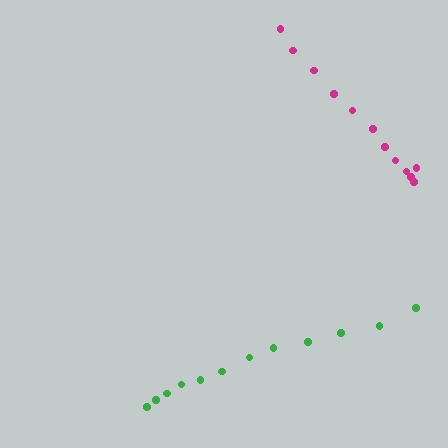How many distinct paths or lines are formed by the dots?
There are 2 distinct paths.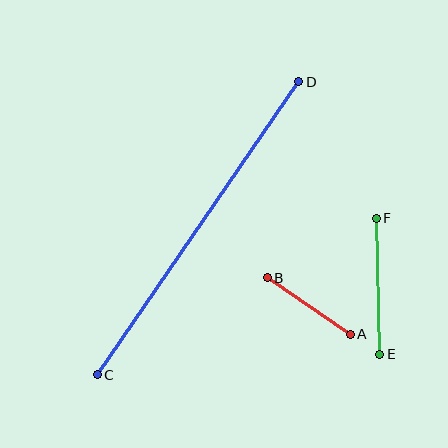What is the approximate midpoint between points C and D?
The midpoint is at approximately (198, 228) pixels.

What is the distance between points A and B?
The distance is approximately 100 pixels.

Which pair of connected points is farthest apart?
Points C and D are farthest apart.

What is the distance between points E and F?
The distance is approximately 136 pixels.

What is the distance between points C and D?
The distance is approximately 356 pixels.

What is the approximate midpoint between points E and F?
The midpoint is at approximately (378, 286) pixels.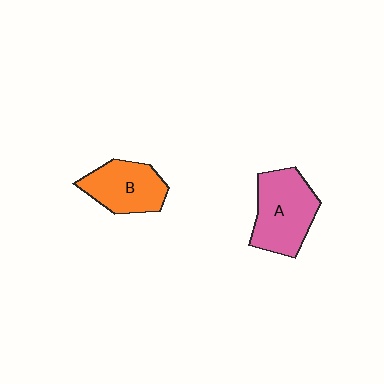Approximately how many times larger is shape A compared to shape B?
Approximately 1.2 times.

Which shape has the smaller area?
Shape B (orange).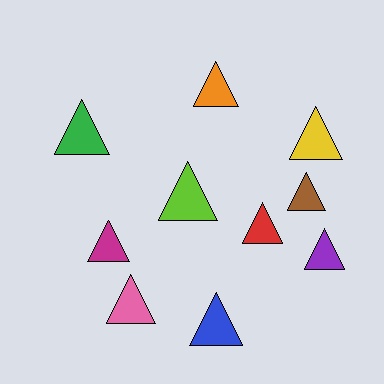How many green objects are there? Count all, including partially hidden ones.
There is 1 green object.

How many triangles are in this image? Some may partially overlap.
There are 10 triangles.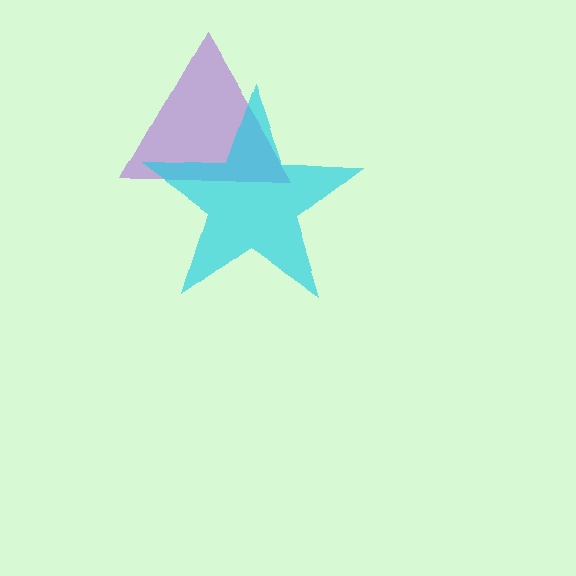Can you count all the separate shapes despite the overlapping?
Yes, there are 2 separate shapes.